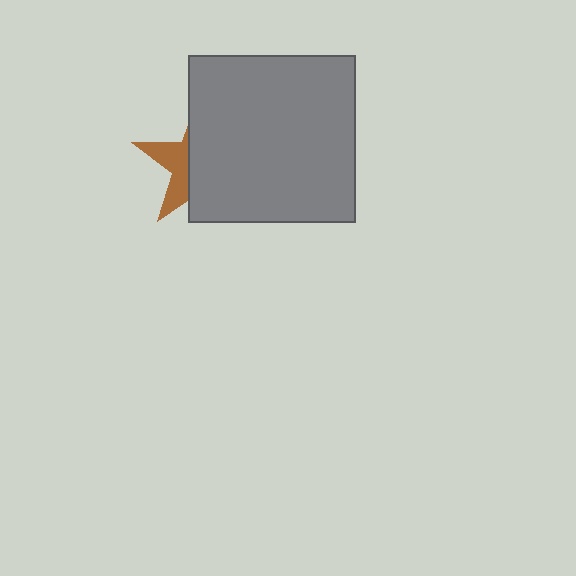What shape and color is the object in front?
The object in front is a gray square.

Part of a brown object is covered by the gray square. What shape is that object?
It is a star.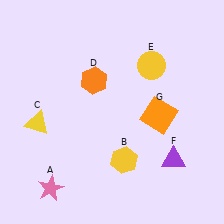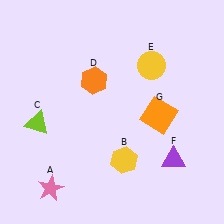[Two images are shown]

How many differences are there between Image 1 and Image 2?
There is 1 difference between the two images.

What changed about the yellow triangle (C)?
In Image 1, C is yellow. In Image 2, it changed to lime.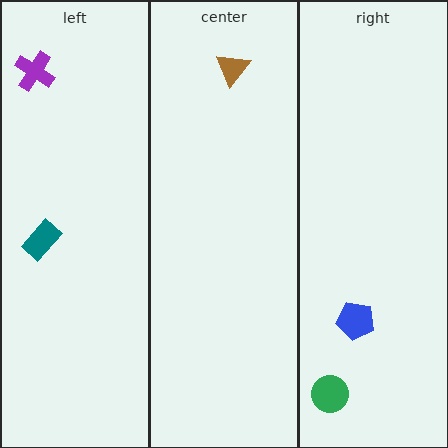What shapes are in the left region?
The teal rectangle, the purple cross.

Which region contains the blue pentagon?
The right region.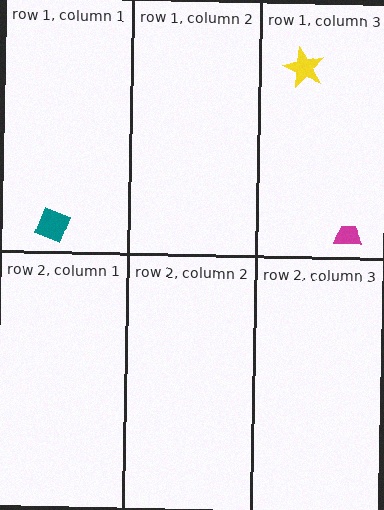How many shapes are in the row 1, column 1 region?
1.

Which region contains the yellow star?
The row 1, column 3 region.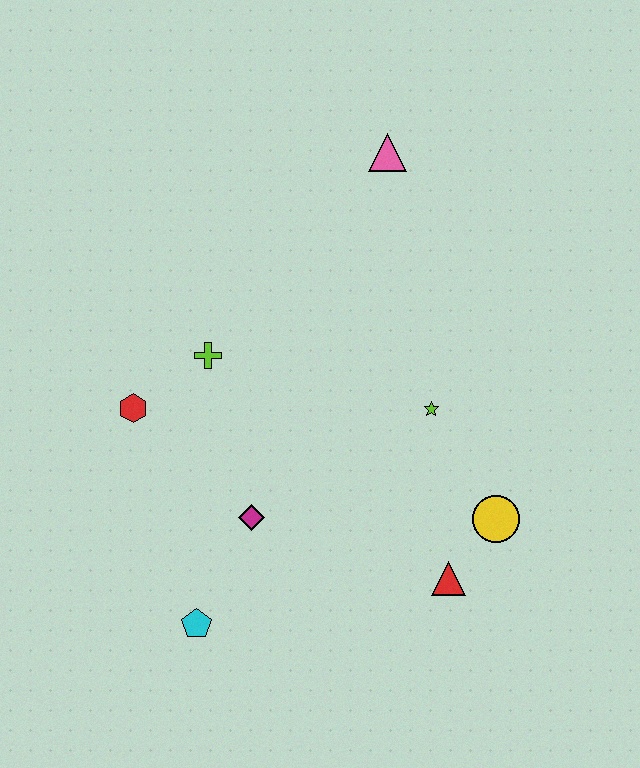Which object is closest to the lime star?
The yellow circle is closest to the lime star.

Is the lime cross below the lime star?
No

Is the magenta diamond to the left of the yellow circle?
Yes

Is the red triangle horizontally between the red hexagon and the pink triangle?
No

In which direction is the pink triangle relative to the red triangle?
The pink triangle is above the red triangle.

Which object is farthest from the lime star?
The cyan pentagon is farthest from the lime star.